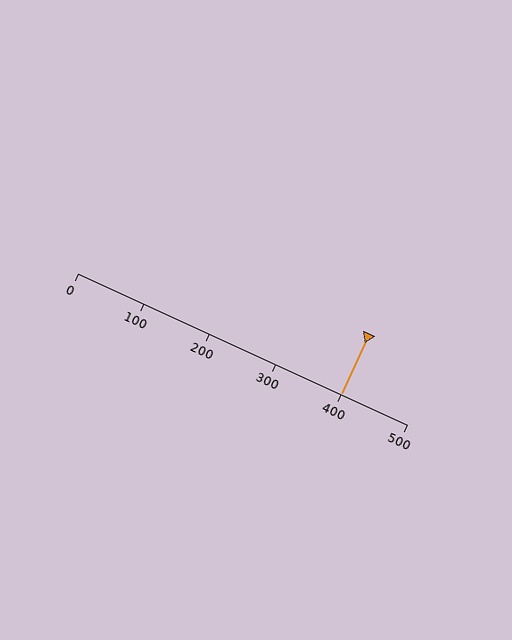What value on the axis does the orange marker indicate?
The marker indicates approximately 400.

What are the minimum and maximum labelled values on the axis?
The axis runs from 0 to 500.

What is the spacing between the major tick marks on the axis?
The major ticks are spaced 100 apart.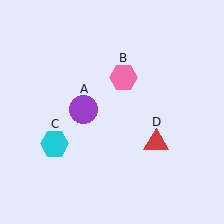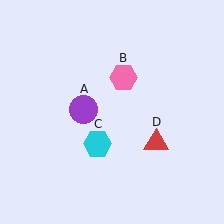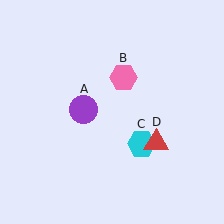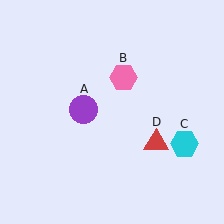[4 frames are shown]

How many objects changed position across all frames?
1 object changed position: cyan hexagon (object C).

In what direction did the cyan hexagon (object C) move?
The cyan hexagon (object C) moved right.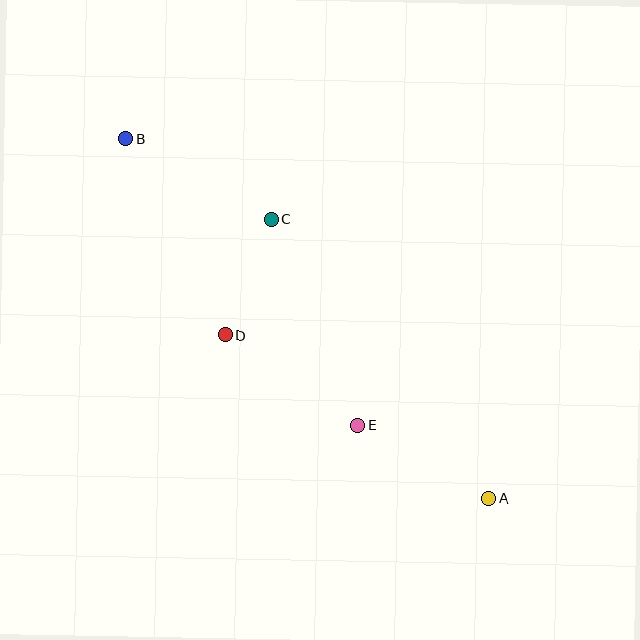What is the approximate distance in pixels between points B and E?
The distance between B and E is approximately 368 pixels.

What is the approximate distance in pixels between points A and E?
The distance between A and E is approximately 150 pixels.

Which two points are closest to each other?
Points C and D are closest to each other.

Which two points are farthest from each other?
Points A and B are farthest from each other.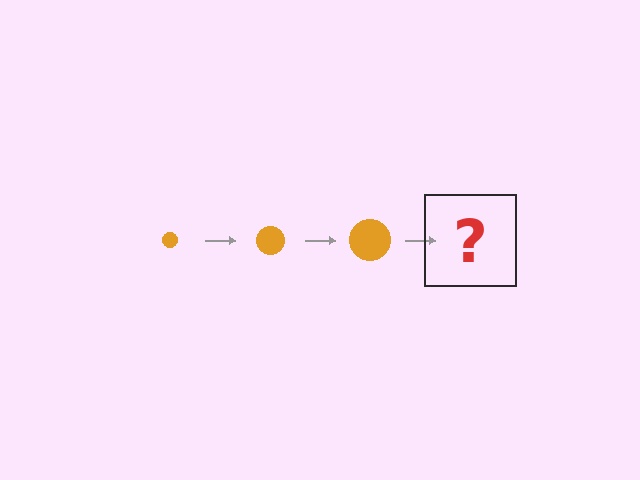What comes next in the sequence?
The next element should be an orange circle, larger than the previous one.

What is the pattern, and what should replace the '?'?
The pattern is that the circle gets progressively larger each step. The '?' should be an orange circle, larger than the previous one.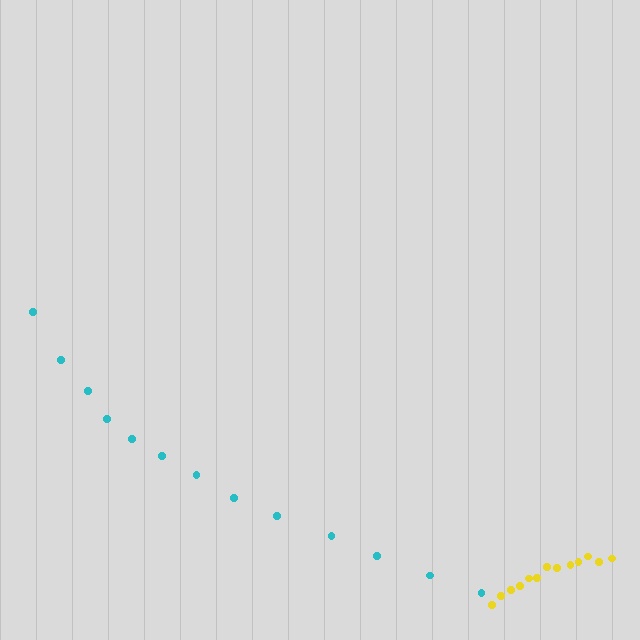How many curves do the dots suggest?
There are 2 distinct paths.